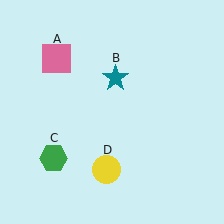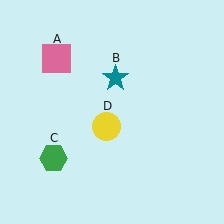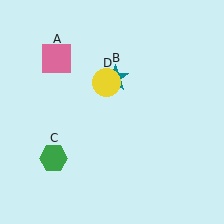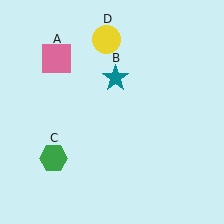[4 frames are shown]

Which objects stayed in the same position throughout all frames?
Pink square (object A) and teal star (object B) and green hexagon (object C) remained stationary.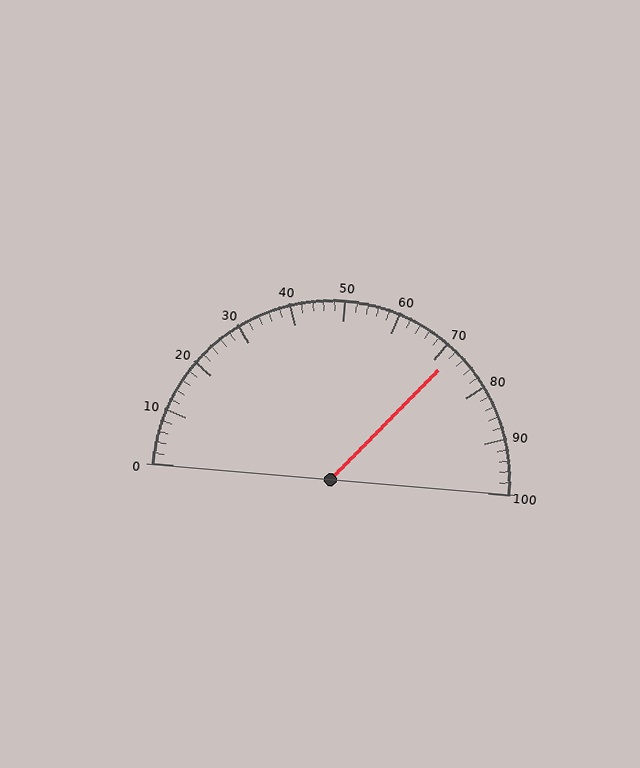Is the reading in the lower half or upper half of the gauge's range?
The reading is in the upper half of the range (0 to 100).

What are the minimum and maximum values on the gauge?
The gauge ranges from 0 to 100.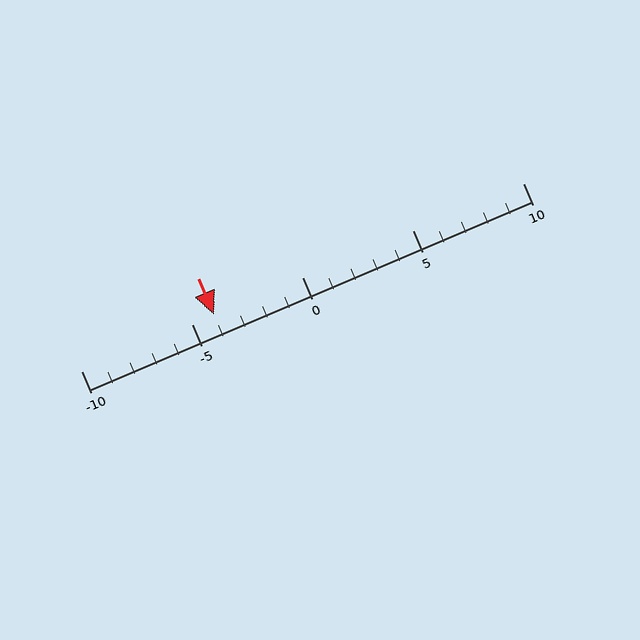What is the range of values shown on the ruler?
The ruler shows values from -10 to 10.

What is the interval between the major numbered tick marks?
The major tick marks are spaced 5 units apart.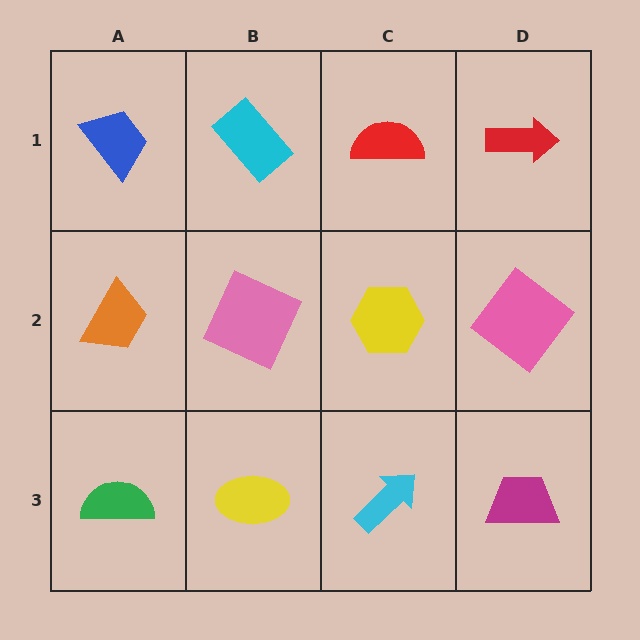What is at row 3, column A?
A green semicircle.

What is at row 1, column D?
A red arrow.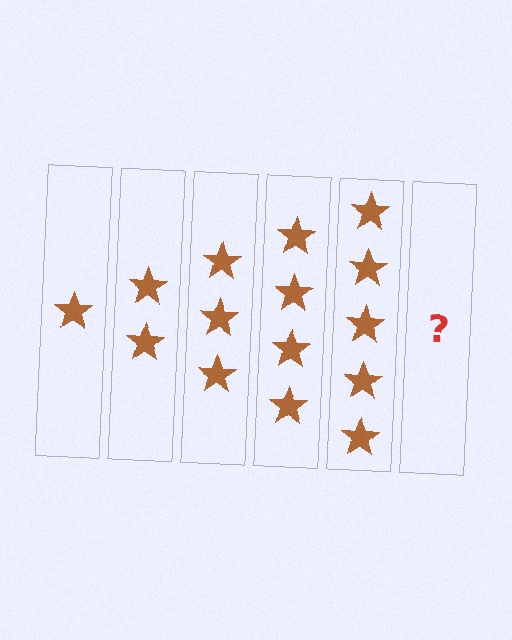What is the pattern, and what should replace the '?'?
The pattern is that each step adds one more star. The '?' should be 6 stars.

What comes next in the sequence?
The next element should be 6 stars.